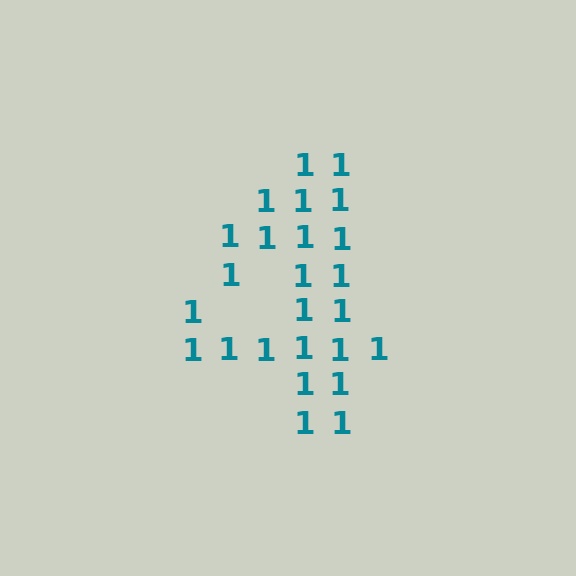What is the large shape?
The large shape is the digit 4.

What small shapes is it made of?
It is made of small digit 1's.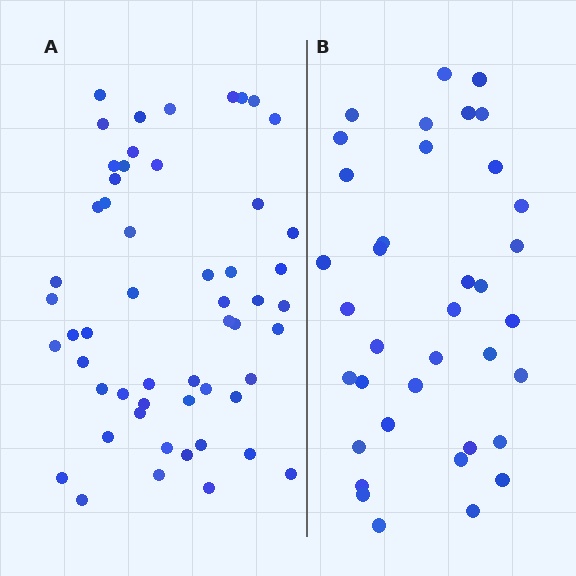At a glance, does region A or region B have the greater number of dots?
Region A (the left region) has more dots.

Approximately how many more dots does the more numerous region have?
Region A has approximately 15 more dots than region B.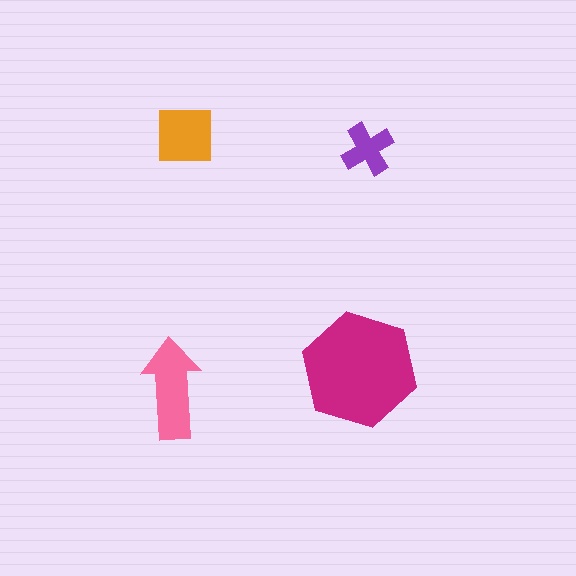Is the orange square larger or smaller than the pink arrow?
Smaller.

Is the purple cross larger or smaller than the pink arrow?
Smaller.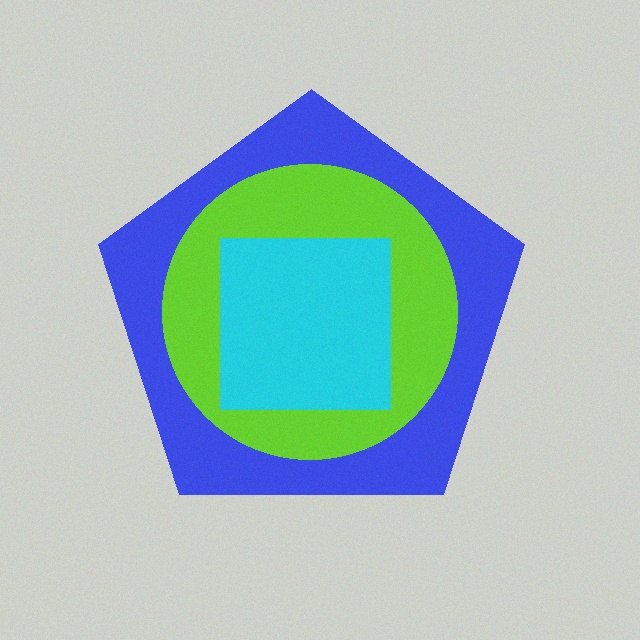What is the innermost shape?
The cyan square.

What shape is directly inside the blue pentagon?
The lime circle.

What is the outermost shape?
The blue pentagon.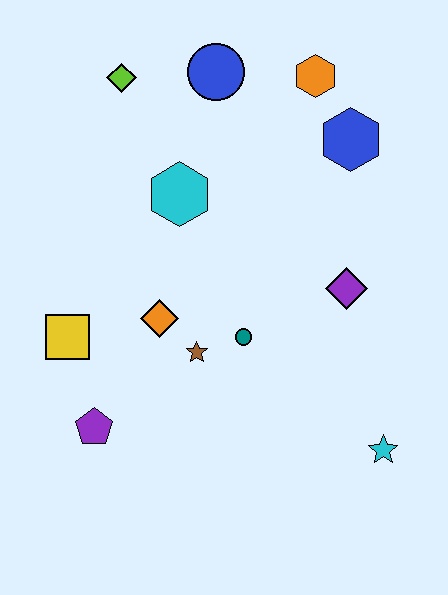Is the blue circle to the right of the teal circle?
No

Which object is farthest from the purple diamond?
The lime diamond is farthest from the purple diamond.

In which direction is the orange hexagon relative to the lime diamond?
The orange hexagon is to the right of the lime diamond.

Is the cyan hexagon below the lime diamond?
Yes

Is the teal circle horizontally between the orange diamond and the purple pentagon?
No